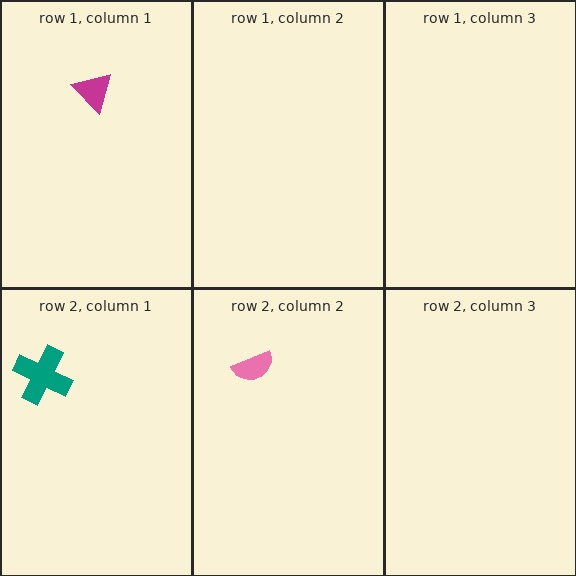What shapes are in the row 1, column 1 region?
The magenta triangle.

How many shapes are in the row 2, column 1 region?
1.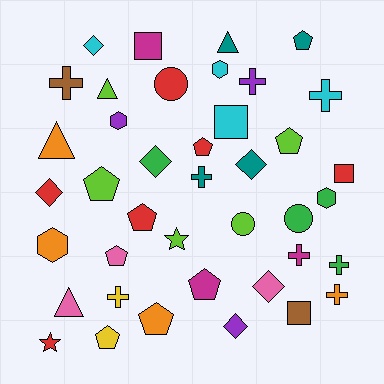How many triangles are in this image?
There are 4 triangles.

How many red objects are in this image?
There are 6 red objects.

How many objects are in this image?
There are 40 objects.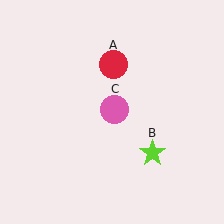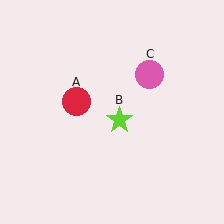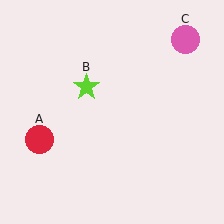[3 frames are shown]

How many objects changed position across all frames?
3 objects changed position: red circle (object A), lime star (object B), pink circle (object C).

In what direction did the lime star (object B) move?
The lime star (object B) moved up and to the left.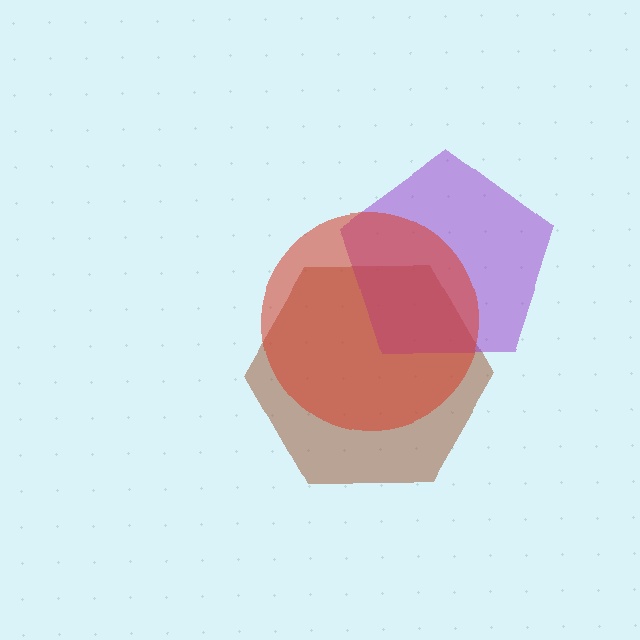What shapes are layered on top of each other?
The layered shapes are: a brown hexagon, a purple pentagon, a red circle.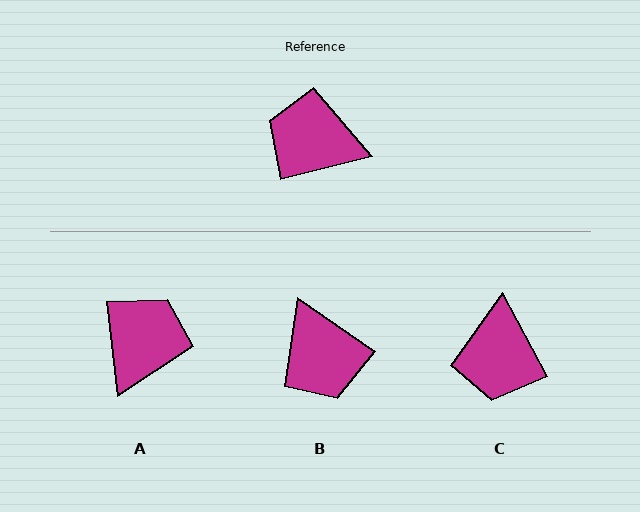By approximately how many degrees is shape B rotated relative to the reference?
Approximately 131 degrees counter-clockwise.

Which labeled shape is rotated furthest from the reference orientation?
B, about 131 degrees away.